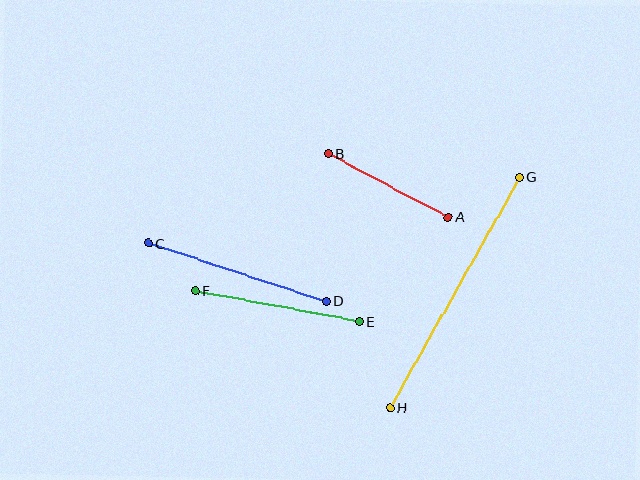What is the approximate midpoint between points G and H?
The midpoint is at approximately (455, 293) pixels.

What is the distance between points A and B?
The distance is approximately 136 pixels.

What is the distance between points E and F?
The distance is approximately 168 pixels.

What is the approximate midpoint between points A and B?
The midpoint is at approximately (388, 185) pixels.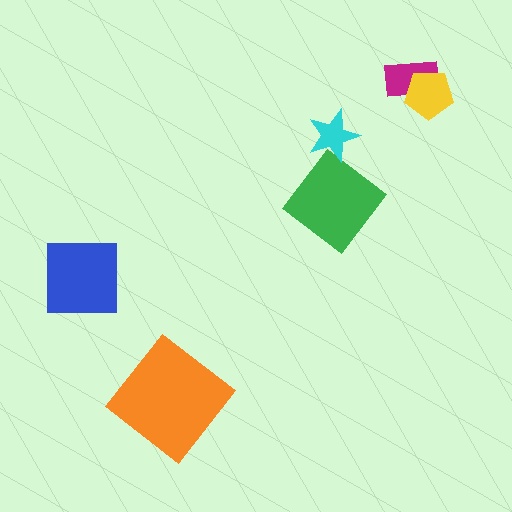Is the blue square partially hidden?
No, no other shape covers it.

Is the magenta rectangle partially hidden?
Yes, it is partially covered by another shape.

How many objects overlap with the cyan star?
0 objects overlap with the cyan star.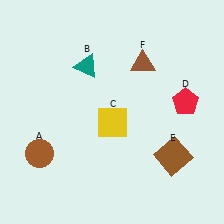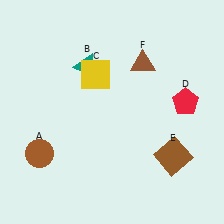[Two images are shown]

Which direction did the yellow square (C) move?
The yellow square (C) moved up.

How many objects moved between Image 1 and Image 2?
1 object moved between the two images.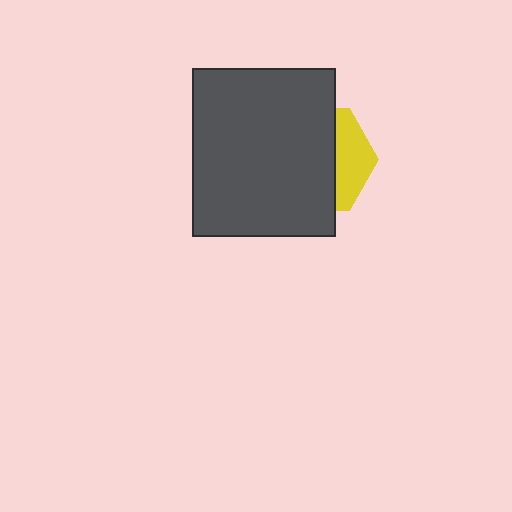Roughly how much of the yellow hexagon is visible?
A small part of it is visible (roughly 32%).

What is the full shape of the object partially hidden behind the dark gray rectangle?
The partially hidden object is a yellow hexagon.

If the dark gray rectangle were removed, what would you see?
You would see the complete yellow hexagon.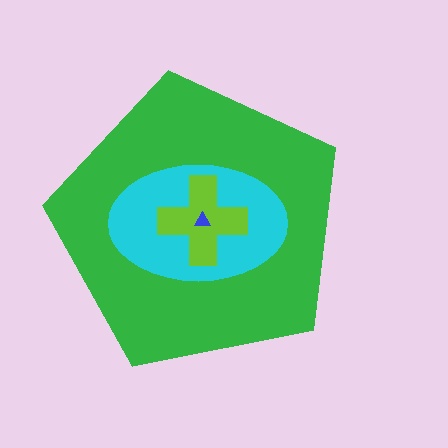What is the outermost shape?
The green pentagon.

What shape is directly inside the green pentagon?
The cyan ellipse.